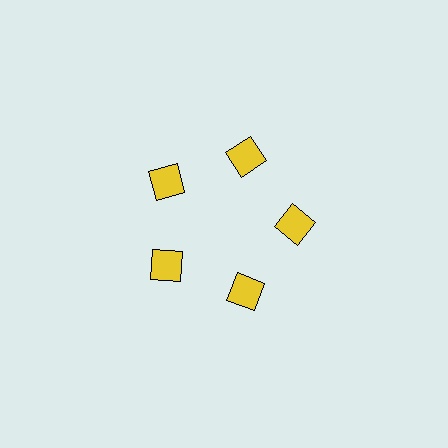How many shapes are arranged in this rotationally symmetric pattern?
There are 5 shapes, arranged in 5 groups of 1.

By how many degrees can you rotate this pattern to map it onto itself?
The pattern maps onto itself every 72 degrees of rotation.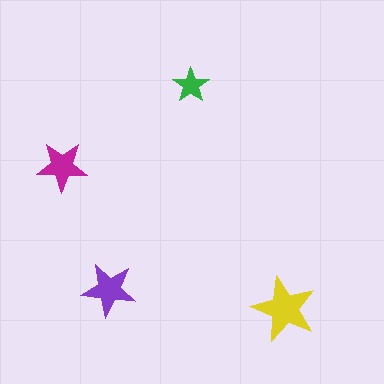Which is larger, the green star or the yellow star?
The yellow one.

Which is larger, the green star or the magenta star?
The magenta one.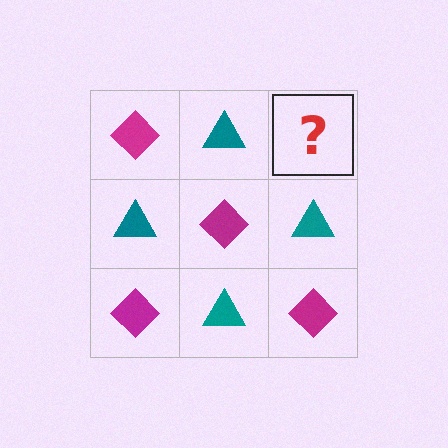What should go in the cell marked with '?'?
The missing cell should contain a magenta diamond.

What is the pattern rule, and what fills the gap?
The rule is that it alternates magenta diamond and teal triangle in a checkerboard pattern. The gap should be filled with a magenta diamond.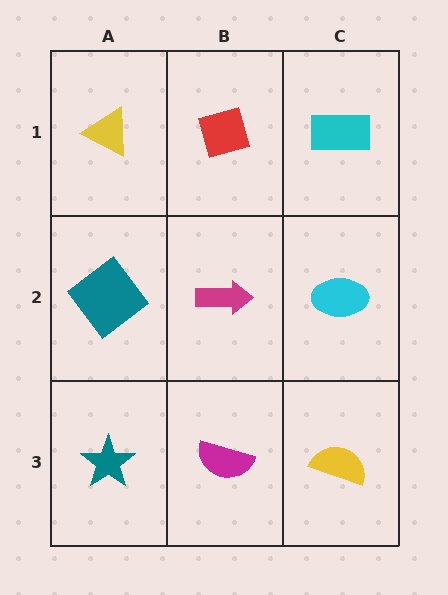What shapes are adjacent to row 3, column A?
A teal diamond (row 2, column A), a magenta semicircle (row 3, column B).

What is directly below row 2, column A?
A teal star.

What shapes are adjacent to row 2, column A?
A yellow triangle (row 1, column A), a teal star (row 3, column A), a magenta arrow (row 2, column B).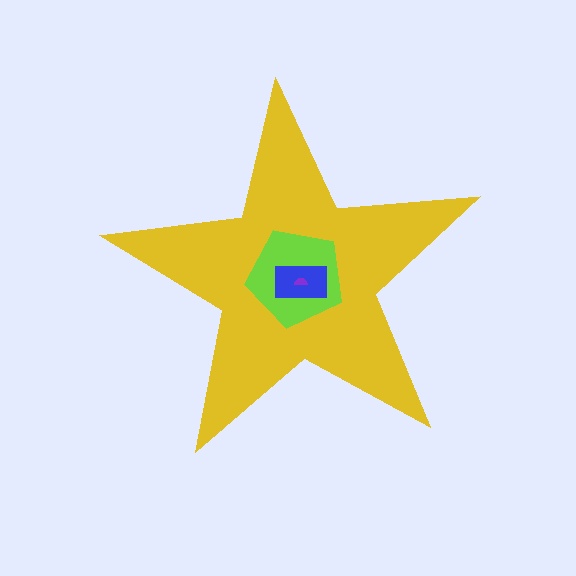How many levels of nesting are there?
4.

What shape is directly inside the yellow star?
The lime pentagon.